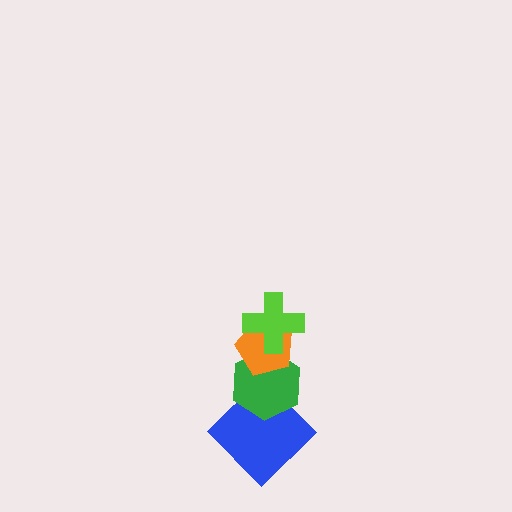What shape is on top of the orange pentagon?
The lime cross is on top of the orange pentagon.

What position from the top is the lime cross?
The lime cross is 1st from the top.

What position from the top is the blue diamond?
The blue diamond is 4th from the top.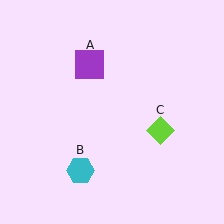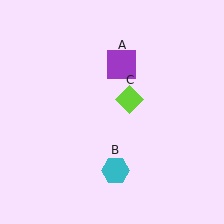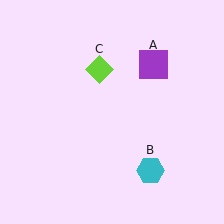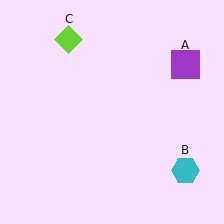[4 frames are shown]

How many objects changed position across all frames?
3 objects changed position: purple square (object A), cyan hexagon (object B), lime diamond (object C).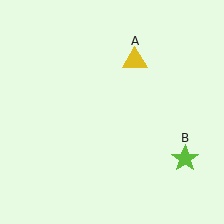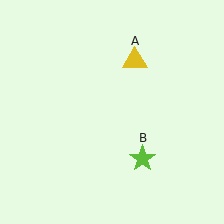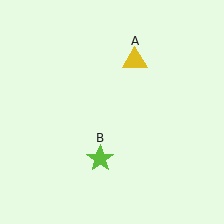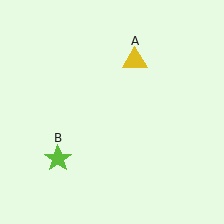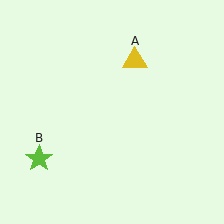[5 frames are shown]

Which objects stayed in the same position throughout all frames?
Yellow triangle (object A) remained stationary.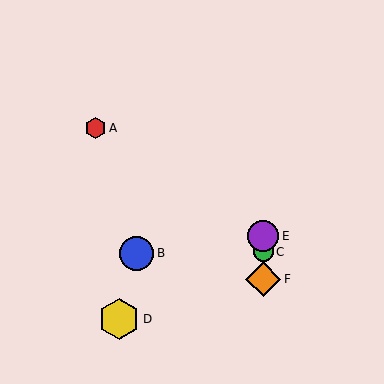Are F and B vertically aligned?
No, F is at x≈263 and B is at x≈136.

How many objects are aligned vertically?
3 objects (C, E, F) are aligned vertically.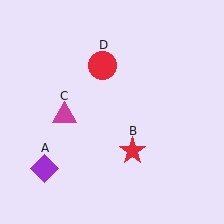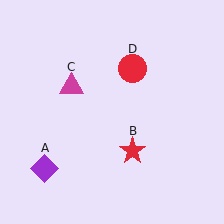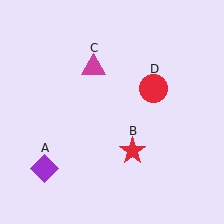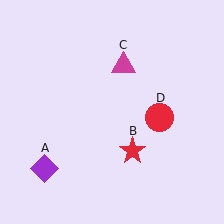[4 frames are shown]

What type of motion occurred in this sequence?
The magenta triangle (object C), red circle (object D) rotated clockwise around the center of the scene.